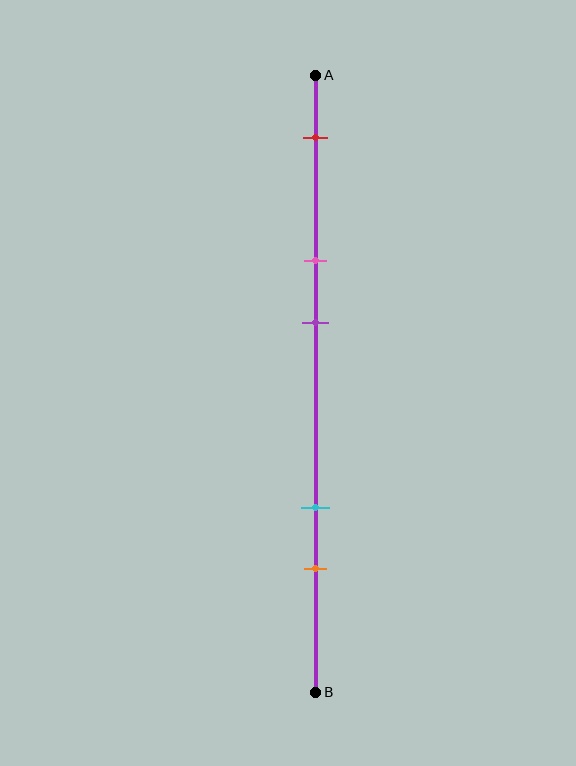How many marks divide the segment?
There are 5 marks dividing the segment.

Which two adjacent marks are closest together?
The pink and purple marks are the closest adjacent pair.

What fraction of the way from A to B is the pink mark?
The pink mark is approximately 30% (0.3) of the way from A to B.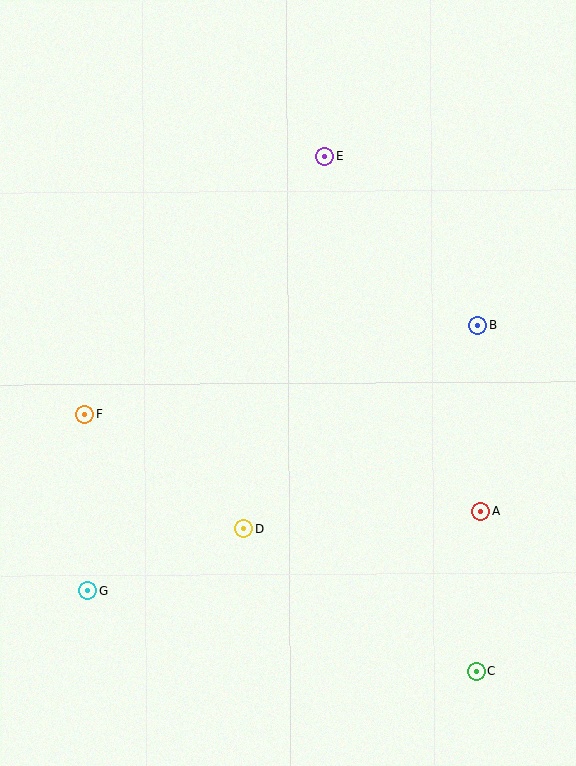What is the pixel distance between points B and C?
The distance between B and C is 346 pixels.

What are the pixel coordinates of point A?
Point A is at (480, 511).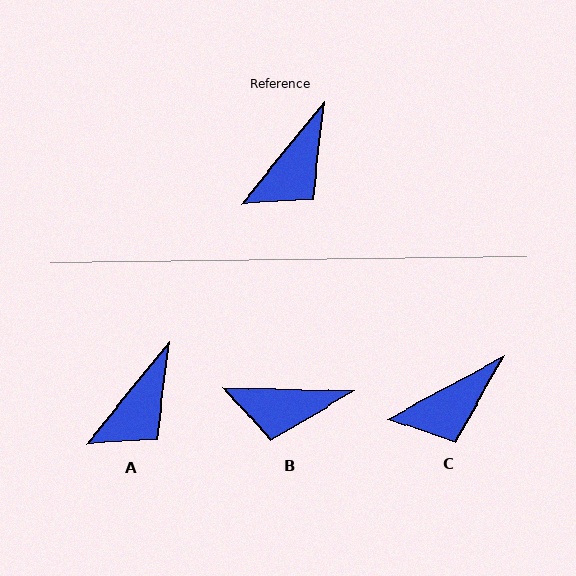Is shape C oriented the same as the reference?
No, it is off by about 23 degrees.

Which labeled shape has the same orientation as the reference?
A.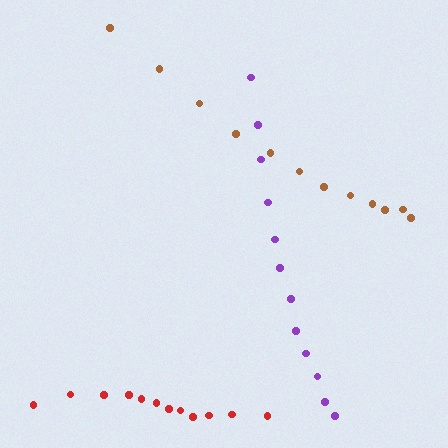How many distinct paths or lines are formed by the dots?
There are 3 distinct paths.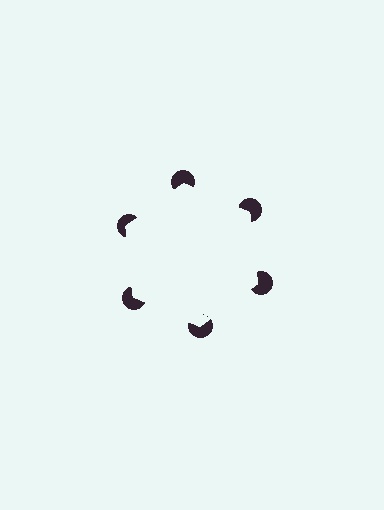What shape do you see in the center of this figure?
An illusory hexagon — its edges are inferred from the aligned wedge cuts in the pac-man discs, not physically drawn.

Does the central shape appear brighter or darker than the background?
It typically appears slightly brighter than the background, even though no actual brightness change is drawn.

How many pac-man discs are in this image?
There are 6 — one at each vertex of the illusory hexagon.